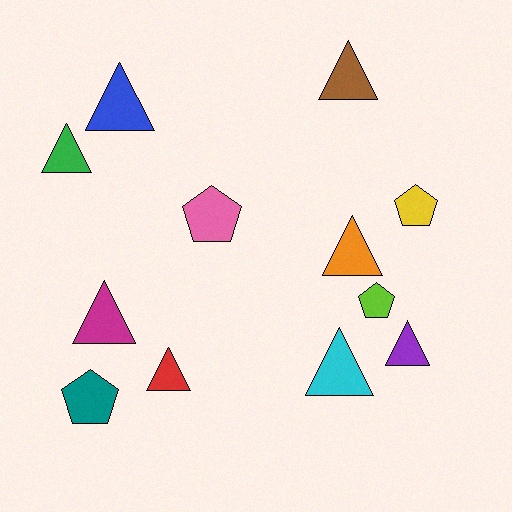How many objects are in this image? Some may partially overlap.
There are 12 objects.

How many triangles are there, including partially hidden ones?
There are 8 triangles.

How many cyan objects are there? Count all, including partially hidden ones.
There is 1 cyan object.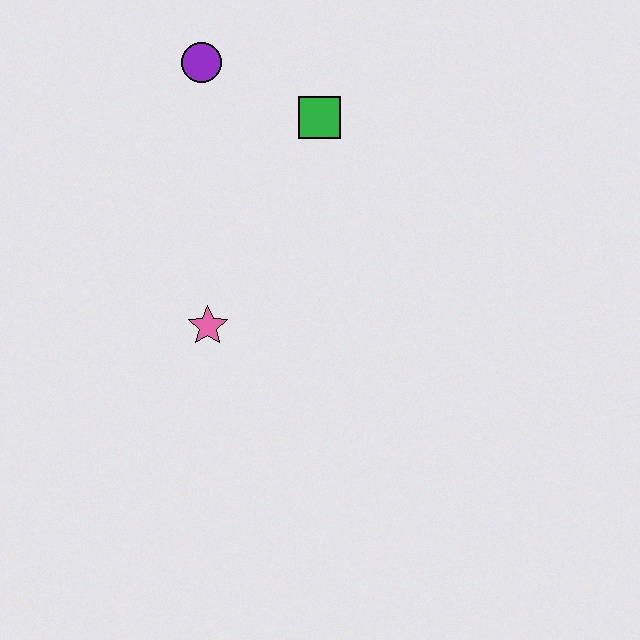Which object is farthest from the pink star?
The purple circle is farthest from the pink star.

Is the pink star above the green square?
No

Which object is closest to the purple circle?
The green square is closest to the purple circle.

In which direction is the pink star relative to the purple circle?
The pink star is below the purple circle.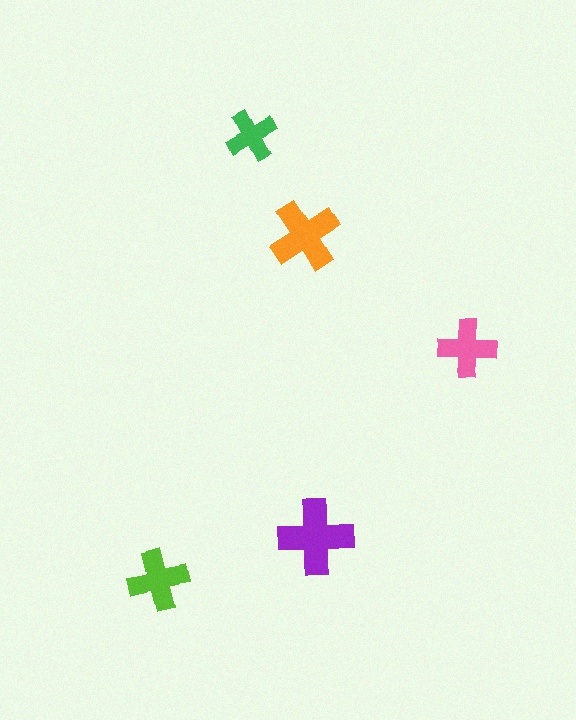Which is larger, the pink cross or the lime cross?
The lime one.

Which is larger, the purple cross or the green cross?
The purple one.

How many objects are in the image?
There are 5 objects in the image.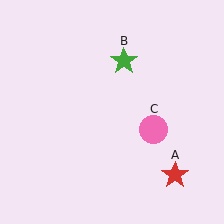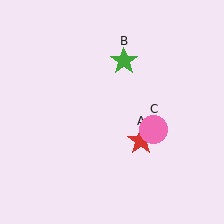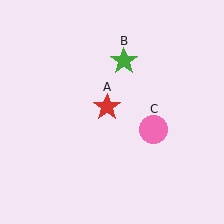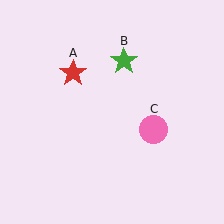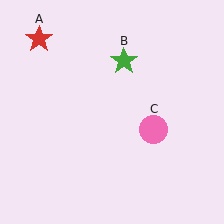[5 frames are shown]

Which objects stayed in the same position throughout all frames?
Green star (object B) and pink circle (object C) remained stationary.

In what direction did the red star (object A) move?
The red star (object A) moved up and to the left.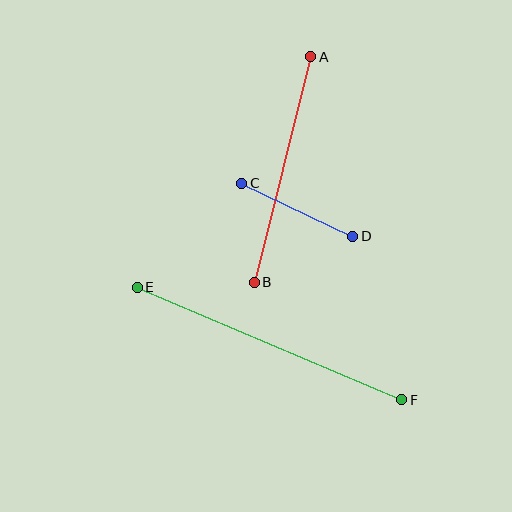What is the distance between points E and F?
The distance is approximately 287 pixels.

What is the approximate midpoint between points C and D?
The midpoint is at approximately (297, 210) pixels.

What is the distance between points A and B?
The distance is approximately 233 pixels.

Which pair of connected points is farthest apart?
Points E and F are farthest apart.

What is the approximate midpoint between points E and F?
The midpoint is at approximately (269, 343) pixels.